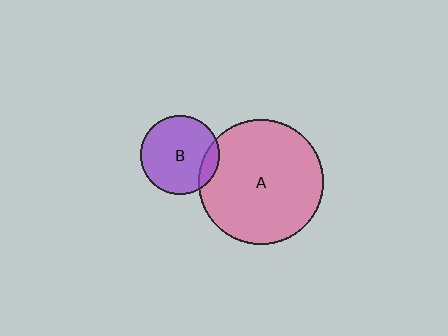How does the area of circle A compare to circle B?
Approximately 2.5 times.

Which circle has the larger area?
Circle A (pink).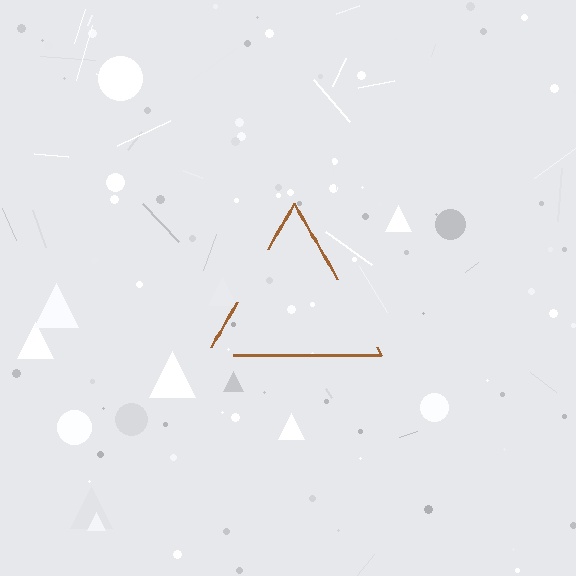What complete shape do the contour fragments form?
The contour fragments form a triangle.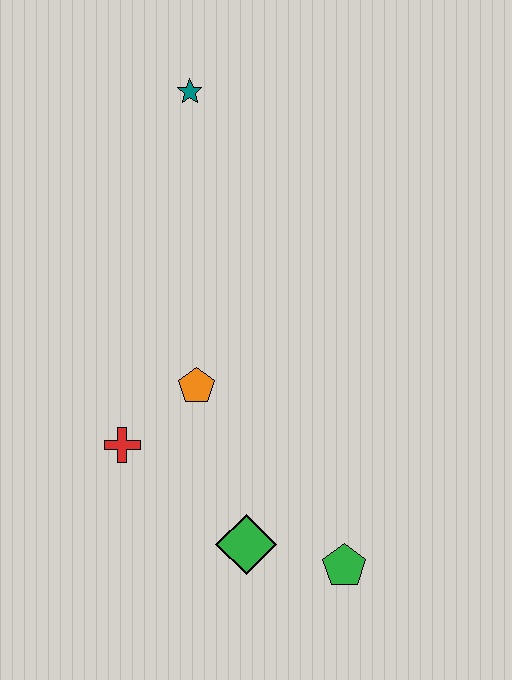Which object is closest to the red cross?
The orange pentagon is closest to the red cross.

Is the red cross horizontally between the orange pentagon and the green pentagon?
No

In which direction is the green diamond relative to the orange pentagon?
The green diamond is below the orange pentagon.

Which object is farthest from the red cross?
The teal star is farthest from the red cross.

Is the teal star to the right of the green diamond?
No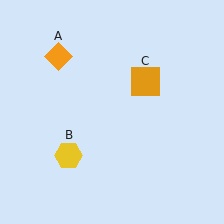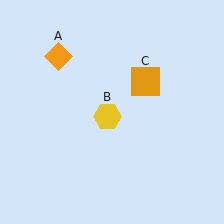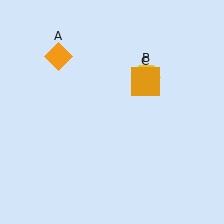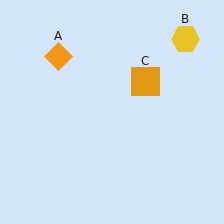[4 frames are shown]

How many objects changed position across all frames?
1 object changed position: yellow hexagon (object B).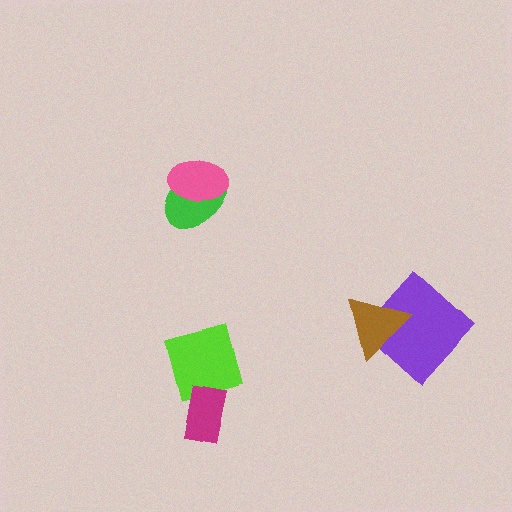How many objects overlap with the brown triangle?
1 object overlaps with the brown triangle.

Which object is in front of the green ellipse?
The pink ellipse is in front of the green ellipse.